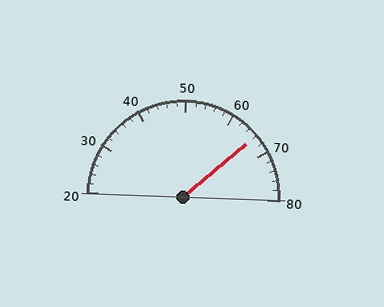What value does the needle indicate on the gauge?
The needle indicates approximately 66.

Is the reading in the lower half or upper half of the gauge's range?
The reading is in the upper half of the range (20 to 80).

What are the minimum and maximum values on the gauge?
The gauge ranges from 20 to 80.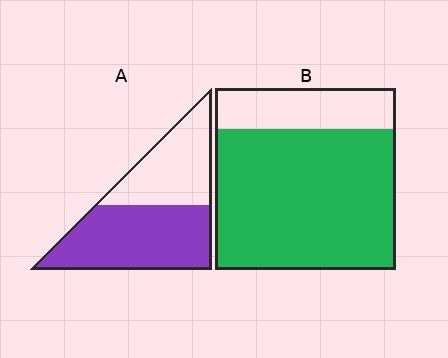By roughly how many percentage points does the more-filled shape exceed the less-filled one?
By roughly 20 percentage points (B over A).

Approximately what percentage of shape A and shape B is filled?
A is approximately 60% and B is approximately 75%.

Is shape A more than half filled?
Yes.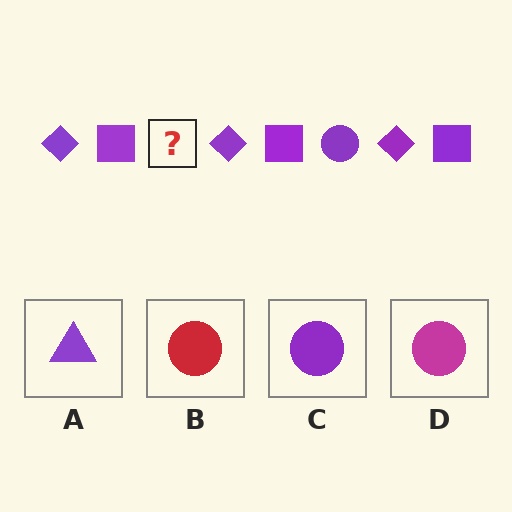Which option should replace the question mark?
Option C.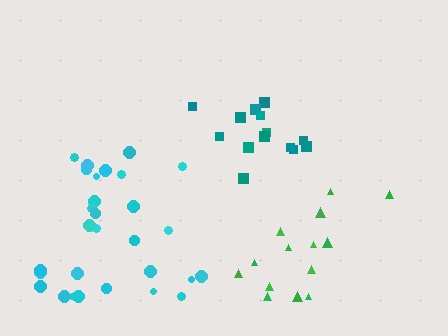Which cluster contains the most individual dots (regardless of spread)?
Cyan (30).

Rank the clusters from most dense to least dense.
teal, cyan, green.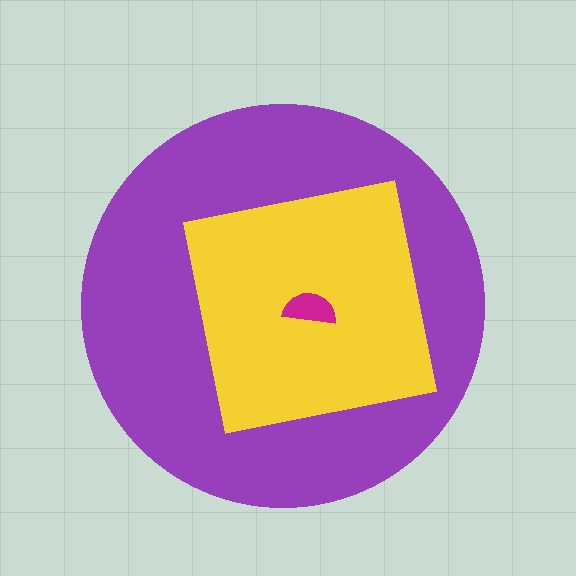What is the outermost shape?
The purple circle.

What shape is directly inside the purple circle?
The yellow square.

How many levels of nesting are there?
3.